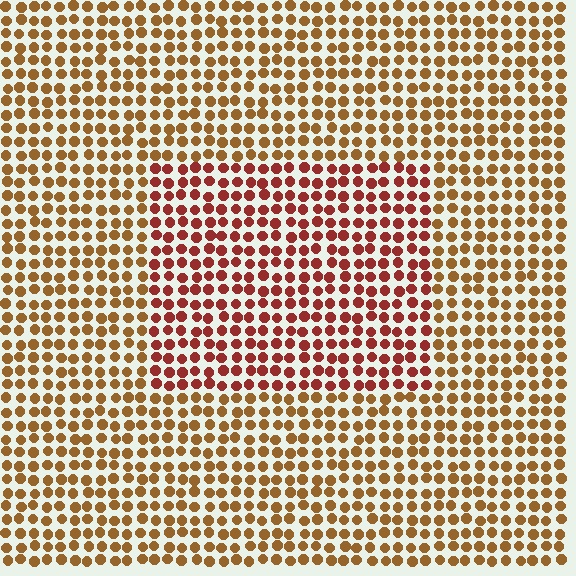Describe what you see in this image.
The image is filled with small brown elements in a uniform arrangement. A rectangle-shaped region is visible where the elements are tinted to a slightly different hue, forming a subtle color boundary.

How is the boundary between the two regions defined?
The boundary is defined purely by a slight shift in hue (about 32 degrees). Spacing, size, and orientation are identical on both sides.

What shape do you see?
I see a rectangle.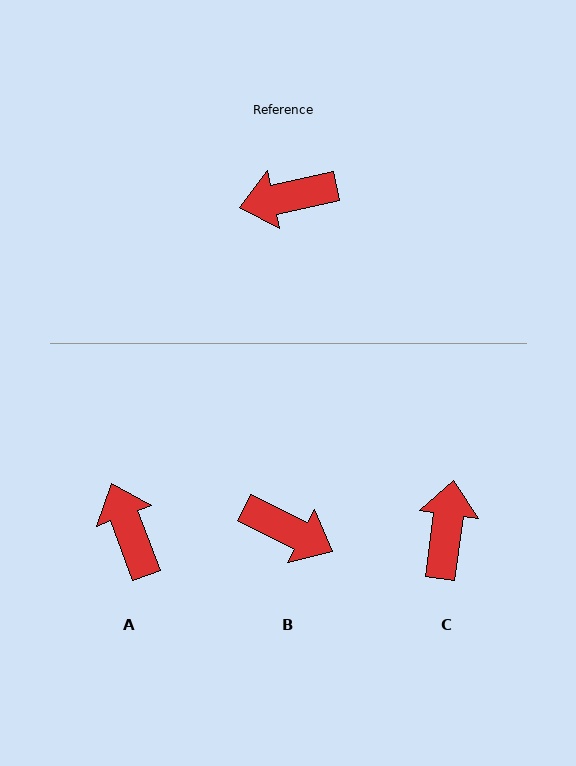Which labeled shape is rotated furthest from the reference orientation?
B, about 141 degrees away.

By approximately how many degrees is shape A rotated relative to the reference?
Approximately 82 degrees clockwise.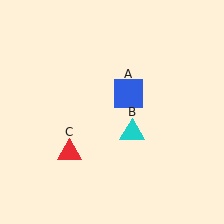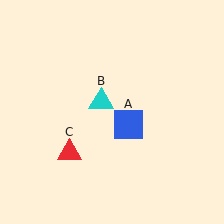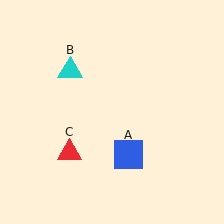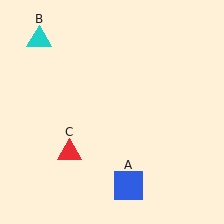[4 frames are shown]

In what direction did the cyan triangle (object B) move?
The cyan triangle (object B) moved up and to the left.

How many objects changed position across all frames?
2 objects changed position: blue square (object A), cyan triangle (object B).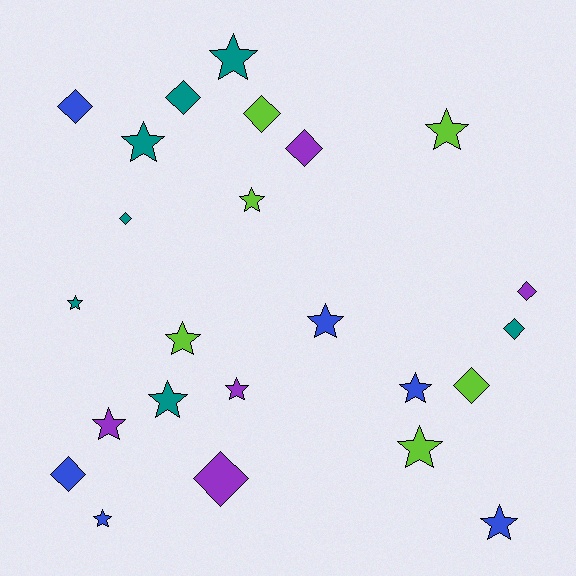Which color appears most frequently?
Teal, with 7 objects.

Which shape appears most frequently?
Star, with 14 objects.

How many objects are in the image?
There are 24 objects.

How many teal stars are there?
There are 4 teal stars.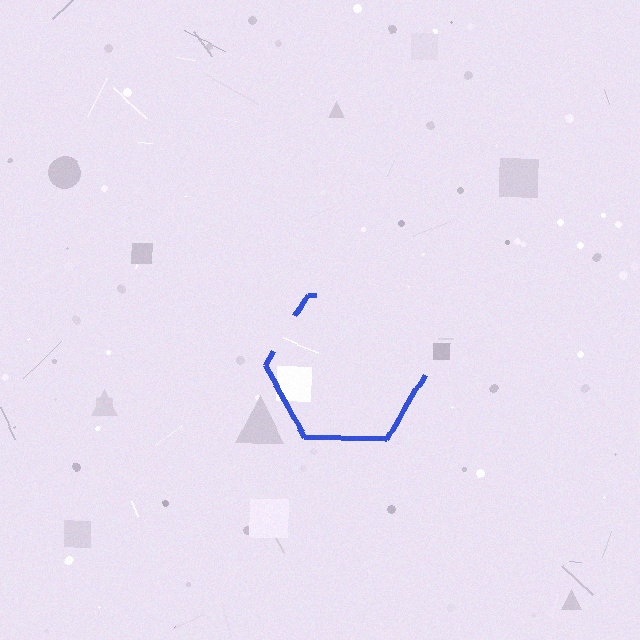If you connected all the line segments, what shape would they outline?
They would outline a hexagon.